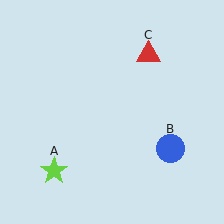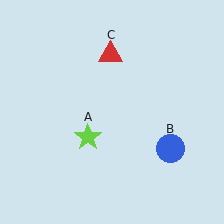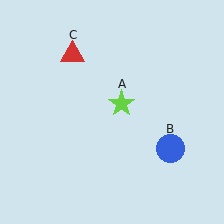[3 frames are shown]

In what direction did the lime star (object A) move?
The lime star (object A) moved up and to the right.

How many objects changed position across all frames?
2 objects changed position: lime star (object A), red triangle (object C).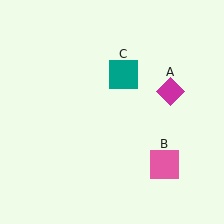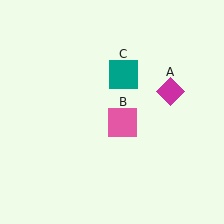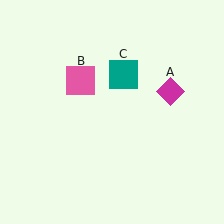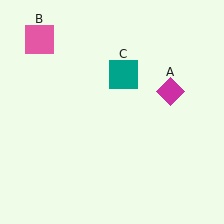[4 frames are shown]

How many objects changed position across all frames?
1 object changed position: pink square (object B).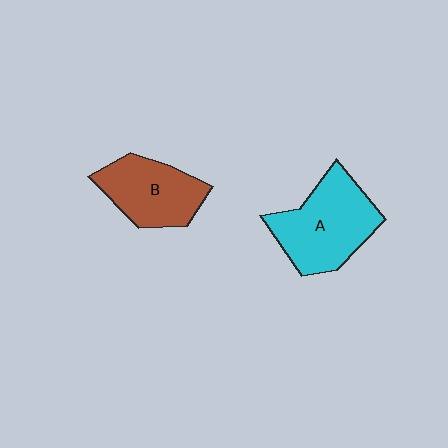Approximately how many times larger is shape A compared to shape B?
Approximately 1.3 times.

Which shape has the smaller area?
Shape B (brown).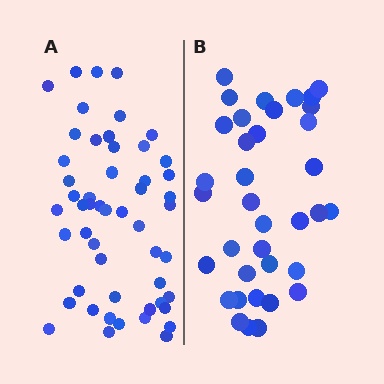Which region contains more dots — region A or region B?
Region A (the left region) has more dots.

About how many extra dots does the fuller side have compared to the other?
Region A has approximately 15 more dots than region B.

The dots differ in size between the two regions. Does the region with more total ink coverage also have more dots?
No. Region B has more total ink coverage because its dots are larger, but region A actually contains more individual dots. Total area can be misleading — the number of items is what matters here.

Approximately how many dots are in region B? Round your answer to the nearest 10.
About 40 dots. (The exact count is 36, which rounds to 40.)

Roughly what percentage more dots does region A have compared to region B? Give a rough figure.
About 45% more.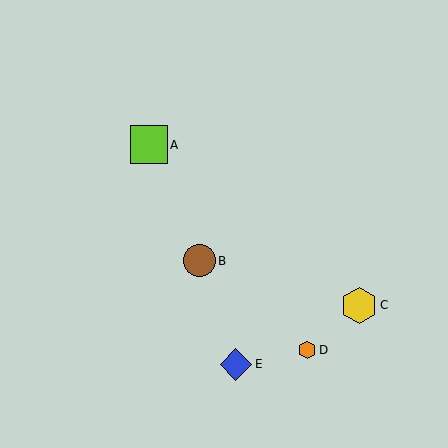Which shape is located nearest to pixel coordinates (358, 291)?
The yellow hexagon (labeled C) at (359, 305) is nearest to that location.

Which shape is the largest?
The lime square (labeled A) is the largest.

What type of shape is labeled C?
Shape C is a yellow hexagon.